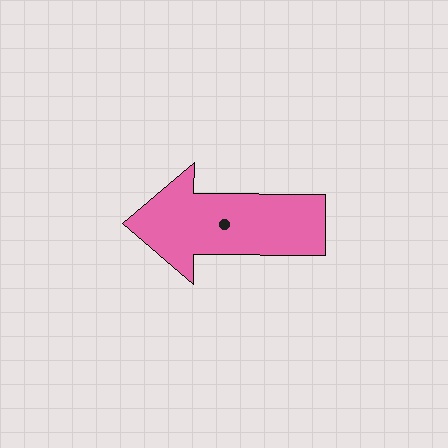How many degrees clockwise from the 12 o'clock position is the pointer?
Approximately 270 degrees.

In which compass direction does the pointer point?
West.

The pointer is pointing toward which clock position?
Roughly 9 o'clock.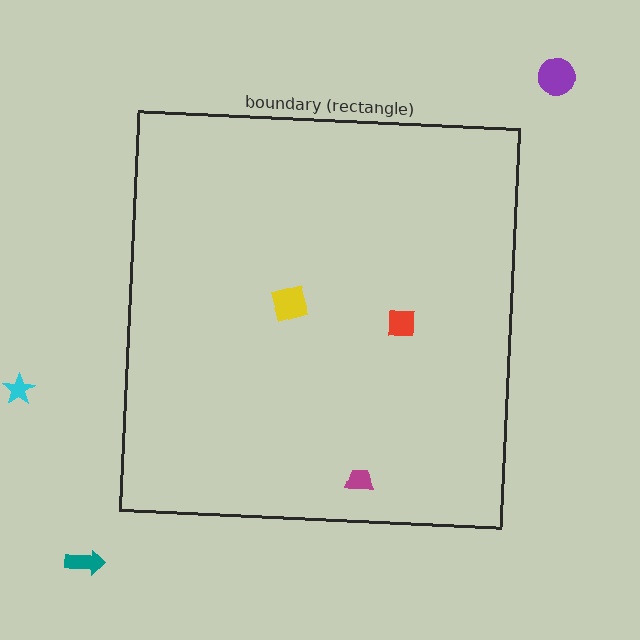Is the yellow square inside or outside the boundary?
Inside.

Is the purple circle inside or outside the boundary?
Outside.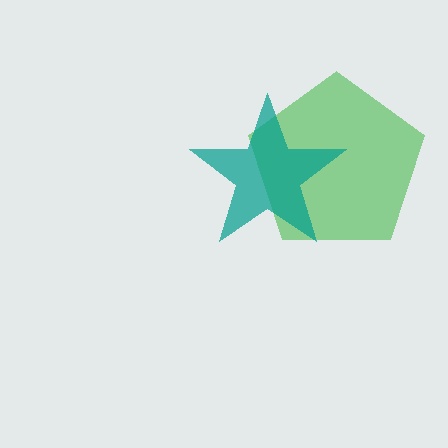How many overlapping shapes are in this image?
There are 2 overlapping shapes in the image.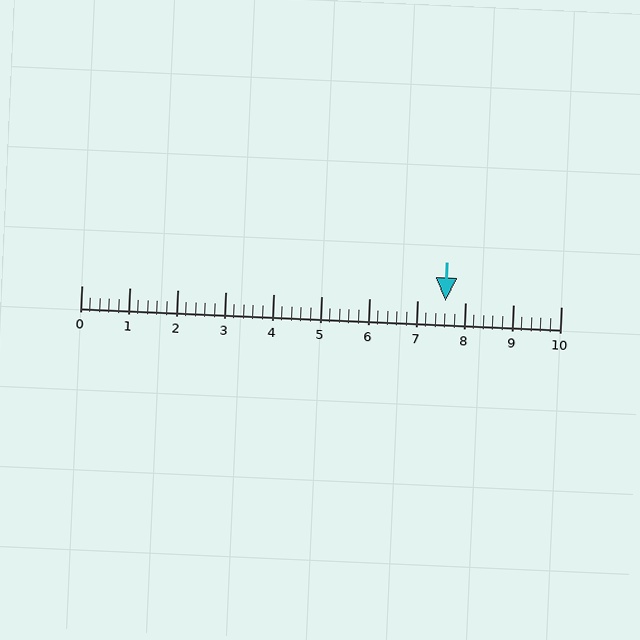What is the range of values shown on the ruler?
The ruler shows values from 0 to 10.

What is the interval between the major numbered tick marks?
The major tick marks are spaced 1 units apart.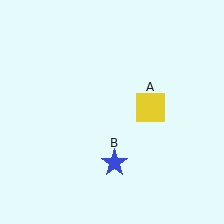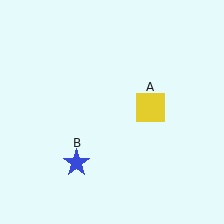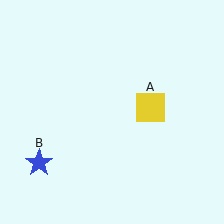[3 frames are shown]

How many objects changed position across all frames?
1 object changed position: blue star (object B).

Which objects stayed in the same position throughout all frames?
Yellow square (object A) remained stationary.